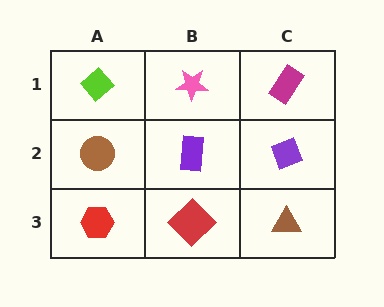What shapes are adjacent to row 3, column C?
A purple diamond (row 2, column C), a red diamond (row 3, column B).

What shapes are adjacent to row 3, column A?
A brown circle (row 2, column A), a red diamond (row 3, column B).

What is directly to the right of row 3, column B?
A brown triangle.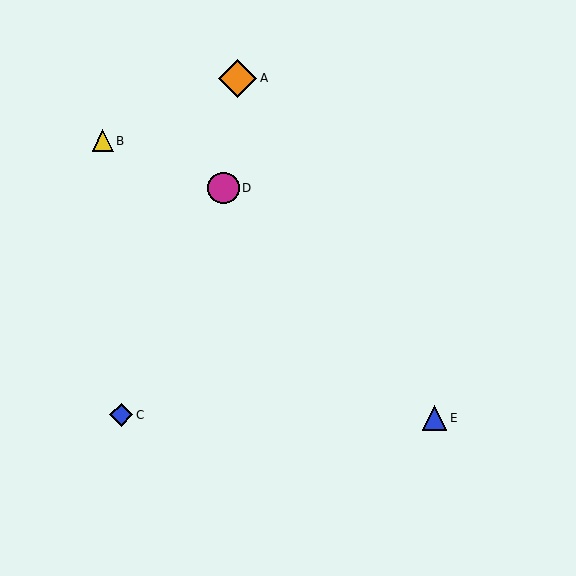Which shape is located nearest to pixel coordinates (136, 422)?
The blue diamond (labeled C) at (121, 415) is nearest to that location.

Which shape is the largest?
The orange diamond (labeled A) is the largest.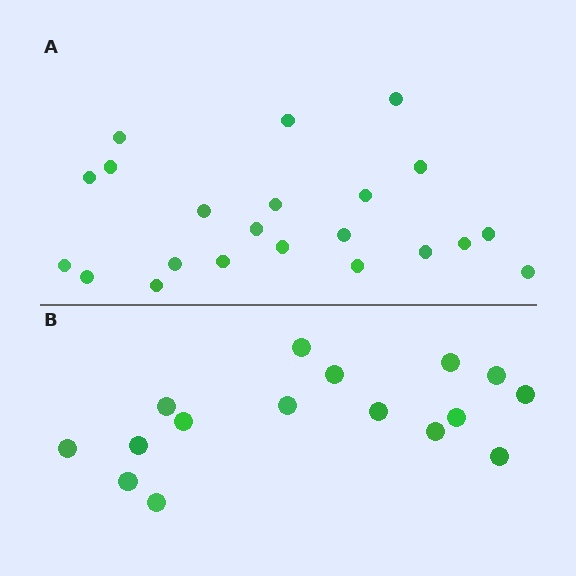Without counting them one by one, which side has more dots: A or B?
Region A (the top region) has more dots.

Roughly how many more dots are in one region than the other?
Region A has about 6 more dots than region B.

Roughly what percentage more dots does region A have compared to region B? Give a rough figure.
About 40% more.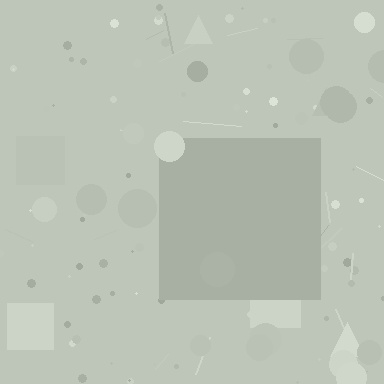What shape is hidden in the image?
A square is hidden in the image.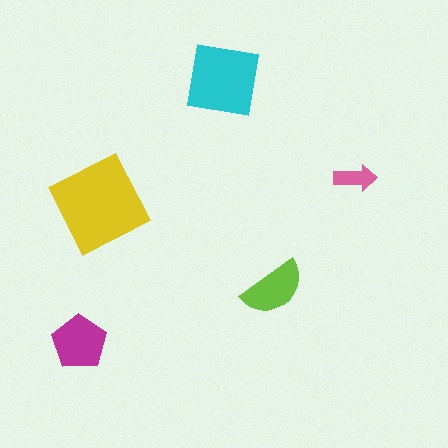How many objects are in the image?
There are 5 objects in the image.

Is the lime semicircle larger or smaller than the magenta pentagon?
Smaller.